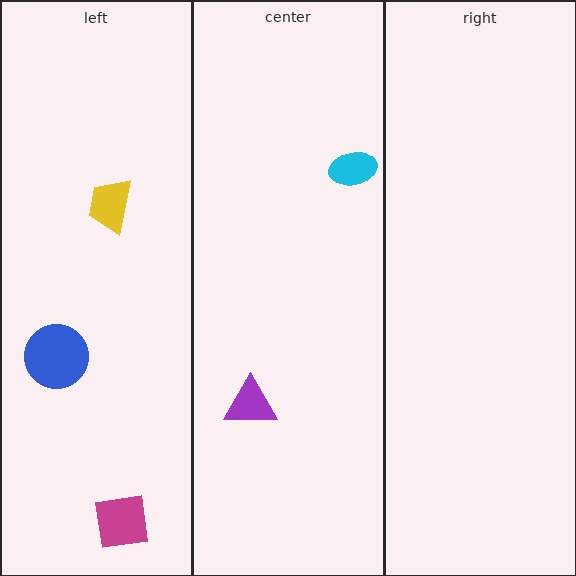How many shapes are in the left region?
3.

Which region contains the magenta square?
The left region.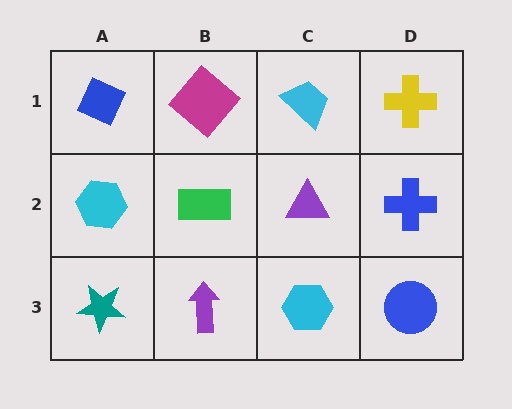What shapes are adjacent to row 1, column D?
A blue cross (row 2, column D), a cyan trapezoid (row 1, column C).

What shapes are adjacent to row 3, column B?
A green rectangle (row 2, column B), a teal star (row 3, column A), a cyan hexagon (row 3, column C).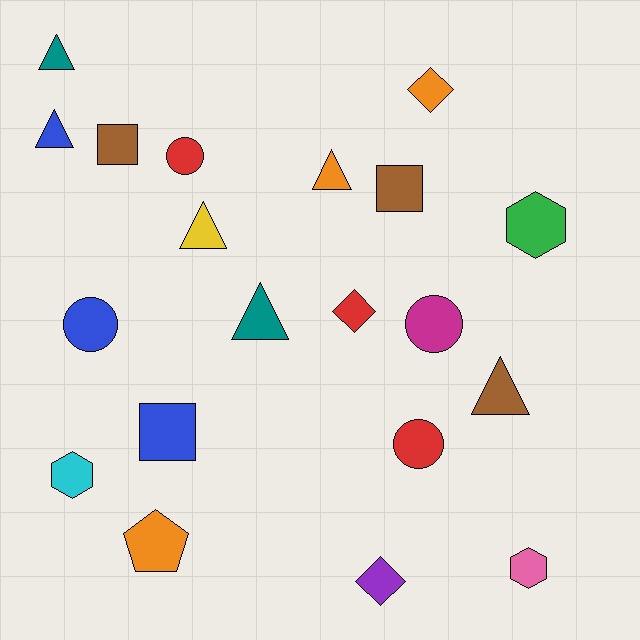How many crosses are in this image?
There are no crosses.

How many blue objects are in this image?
There are 3 blue objects.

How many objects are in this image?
There are 20 objects.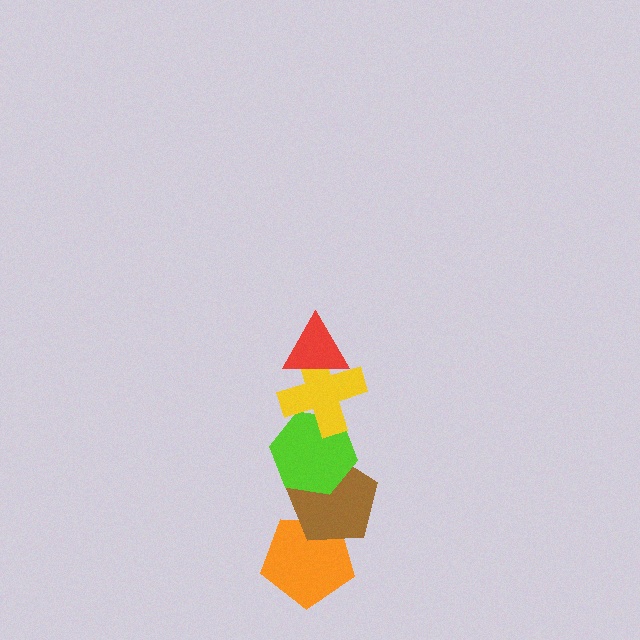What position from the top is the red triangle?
The red triangle is 1st from the top.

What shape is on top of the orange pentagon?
The brown pentagon is on top of the orange pentagon.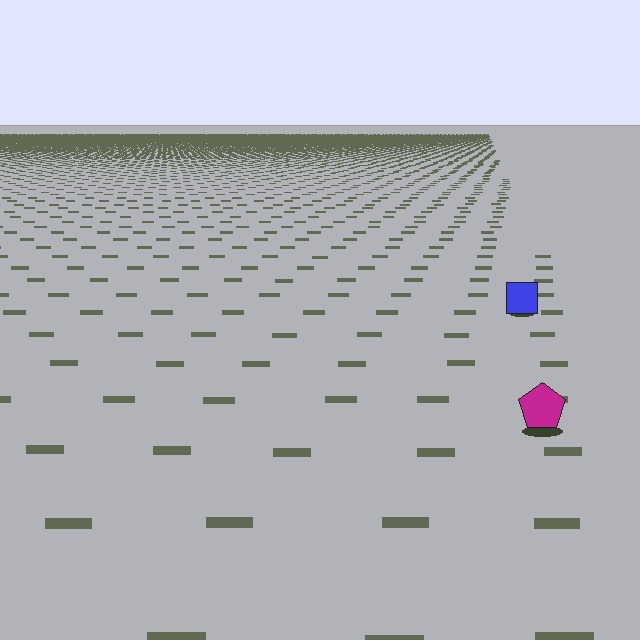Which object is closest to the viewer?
The magenta pentagon is closest. The texture marks near it are larger and more spread out.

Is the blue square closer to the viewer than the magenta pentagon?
No. The magenta pentagon is closer — you can tell from the texture gradient: the ground texture is coarser near it.